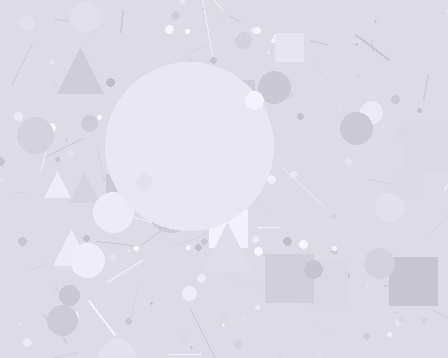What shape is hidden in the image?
A circle is hidden in the image.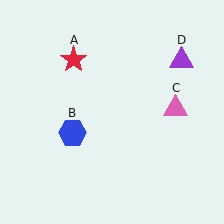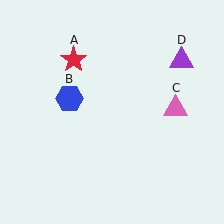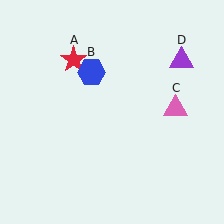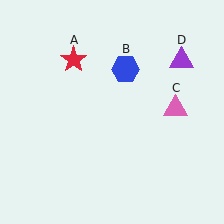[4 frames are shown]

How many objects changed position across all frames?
1 object changed position: blue hexagon (object B).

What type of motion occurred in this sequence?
The blue hexagon (object B) rotated clockwise around the center of the scene.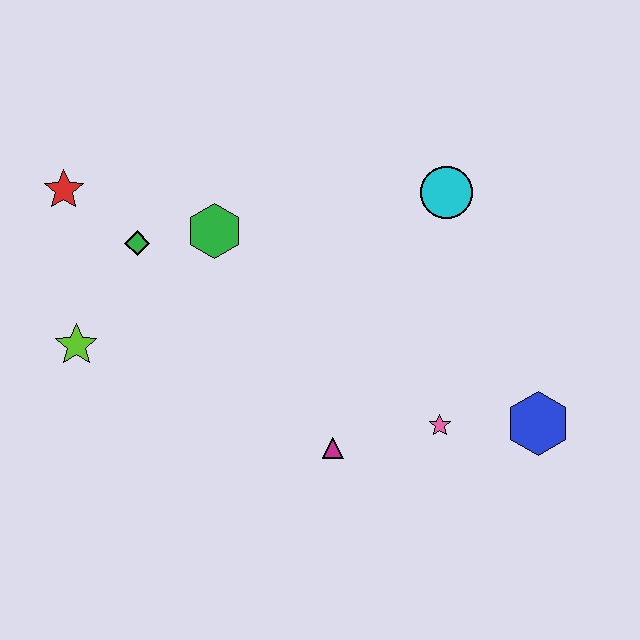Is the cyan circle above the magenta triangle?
Yes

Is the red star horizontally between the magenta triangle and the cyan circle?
No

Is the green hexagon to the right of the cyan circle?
No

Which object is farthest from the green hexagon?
The blue hexagon is farthest from the green hexagon.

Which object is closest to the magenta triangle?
The pink star is closest to the magenta triangle.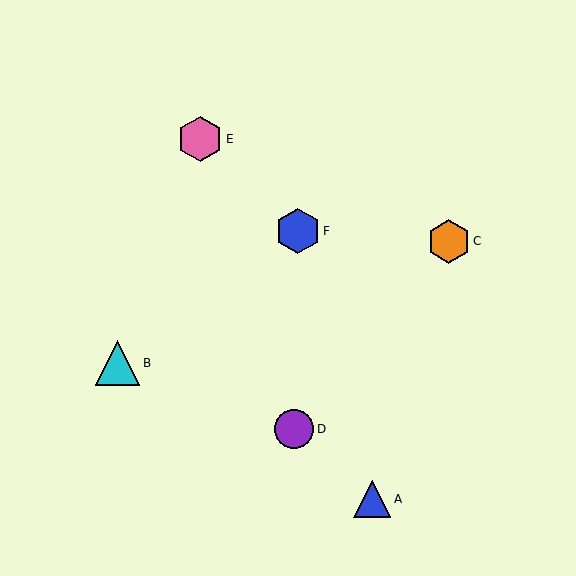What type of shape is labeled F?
Shape F is a blue hexagon.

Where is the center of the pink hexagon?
The center of the pink hexagon is at (200, 139).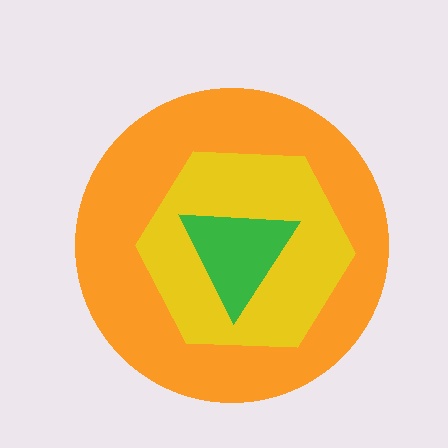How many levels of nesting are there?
3.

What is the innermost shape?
The green triangle.